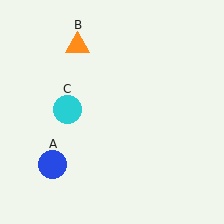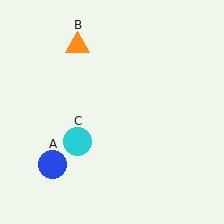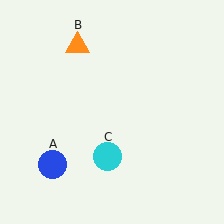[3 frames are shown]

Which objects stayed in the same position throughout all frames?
Blue circle (object A) and orange triangle (object B) remained stationary.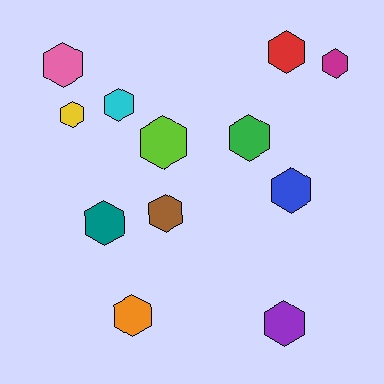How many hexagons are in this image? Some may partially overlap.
There are 12 hexagons.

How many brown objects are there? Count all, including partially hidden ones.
There is 1 brown object.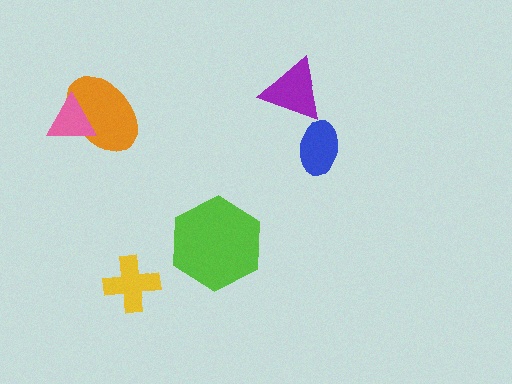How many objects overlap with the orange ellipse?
1 object overlaps with the orange ellipse.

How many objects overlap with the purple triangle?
0 objects overlap with the purple triangle.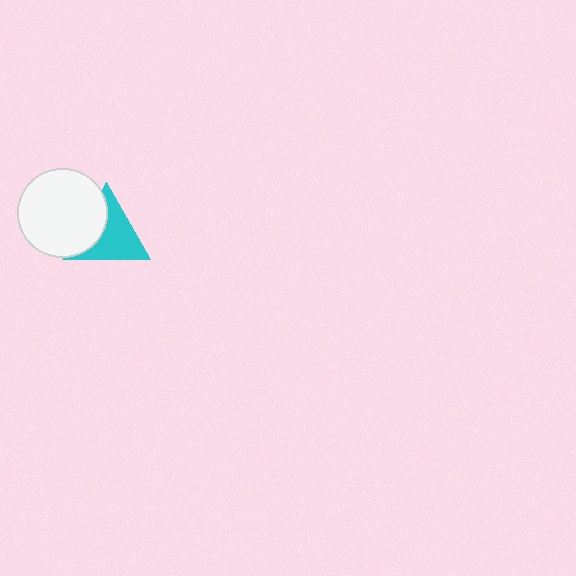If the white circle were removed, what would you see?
You would see the complete cyan triangle.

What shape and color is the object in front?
The object in front is a white circle.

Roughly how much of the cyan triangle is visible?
About half of it is visible (roughly 64%).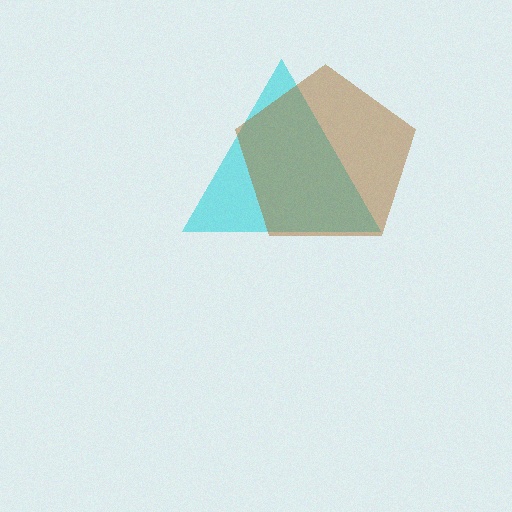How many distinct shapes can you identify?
There are 2 distinct shapes: a cyan triangle, a brown pentagon.